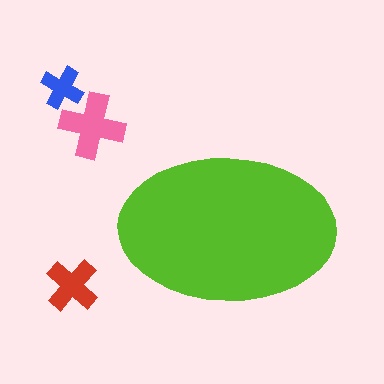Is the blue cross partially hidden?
No, the blue cross is fully visible.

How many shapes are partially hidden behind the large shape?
0 shapes are partially hidden.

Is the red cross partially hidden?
No, the red cross is fully visible.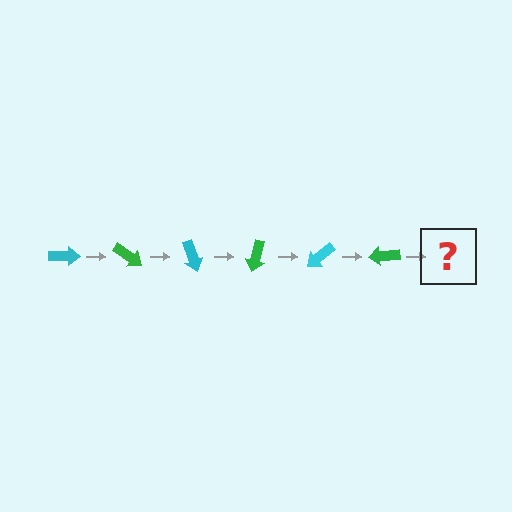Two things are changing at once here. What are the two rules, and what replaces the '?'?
The two rules are that it rotates 35 degrees each step and the color cycles through cyan and green. The '?' should be a cyan arrow, rotated 210 degrees from the start.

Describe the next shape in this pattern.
It should be a cyan arrow, rotated 210 degrees from the start.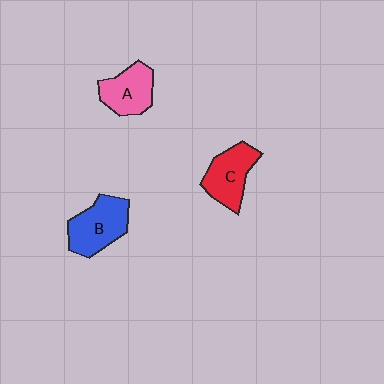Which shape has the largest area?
Shape B (blue).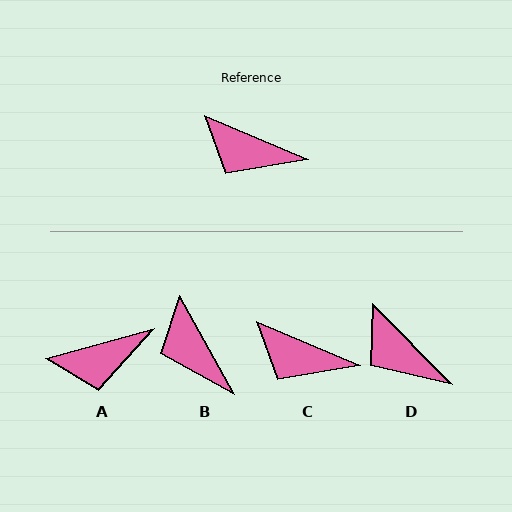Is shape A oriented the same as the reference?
No, it is off by about 39 degrees.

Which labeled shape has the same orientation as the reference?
C.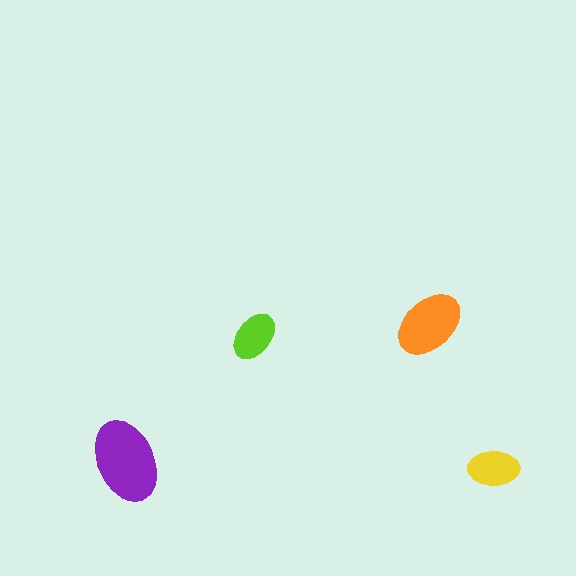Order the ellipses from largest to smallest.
the purple one, the orange one, the yellow one, the lime one.